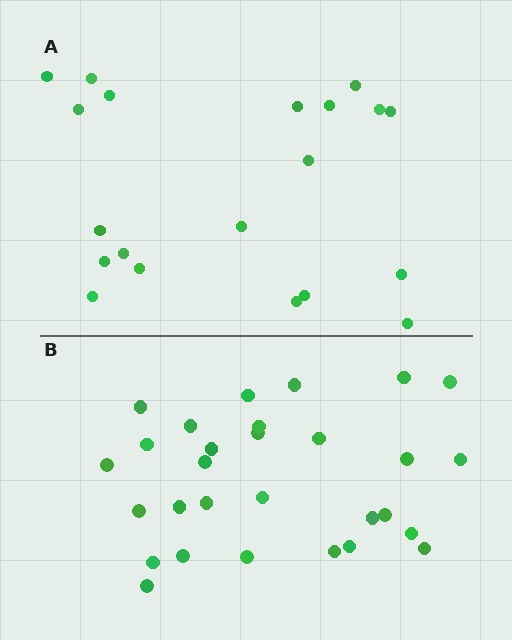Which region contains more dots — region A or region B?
Region B (the bottom region) has more dots.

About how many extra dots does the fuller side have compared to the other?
Region B has roughly 8 or so more dots than region A.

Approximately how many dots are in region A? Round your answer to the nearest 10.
About 20 dots.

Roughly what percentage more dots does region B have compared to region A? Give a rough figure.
About 45% more.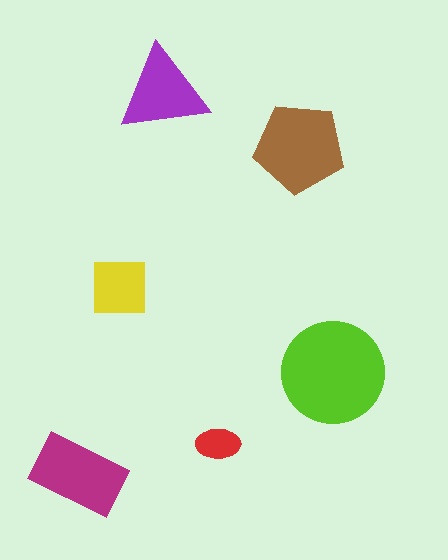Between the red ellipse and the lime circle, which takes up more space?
The lime circle.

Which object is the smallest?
The red ellipse.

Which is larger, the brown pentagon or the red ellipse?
The brown pentagon.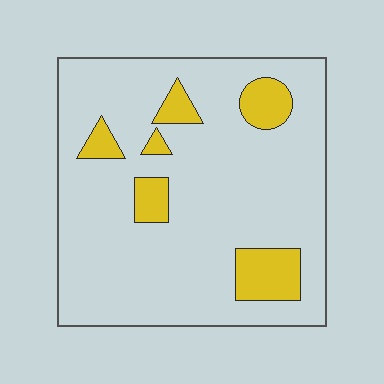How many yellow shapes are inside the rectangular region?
6.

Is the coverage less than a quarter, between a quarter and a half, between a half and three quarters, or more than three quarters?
Less than a quarter.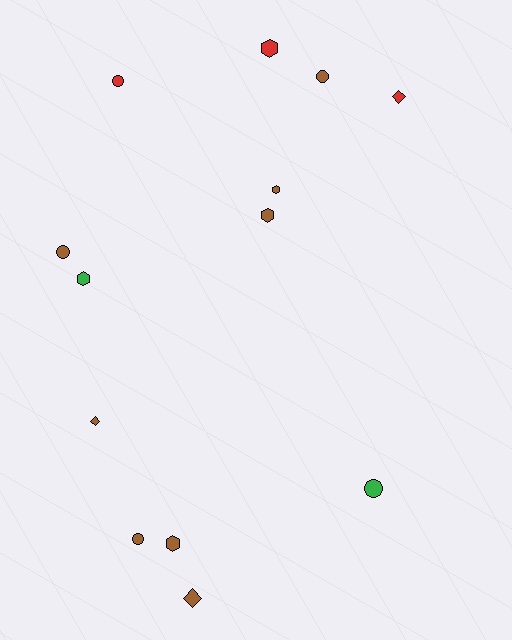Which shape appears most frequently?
Hexagon, with 5 objects.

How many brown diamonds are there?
There are 2 brown diamonds.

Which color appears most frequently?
Brown, with 8 objects.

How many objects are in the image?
There are 13 objects.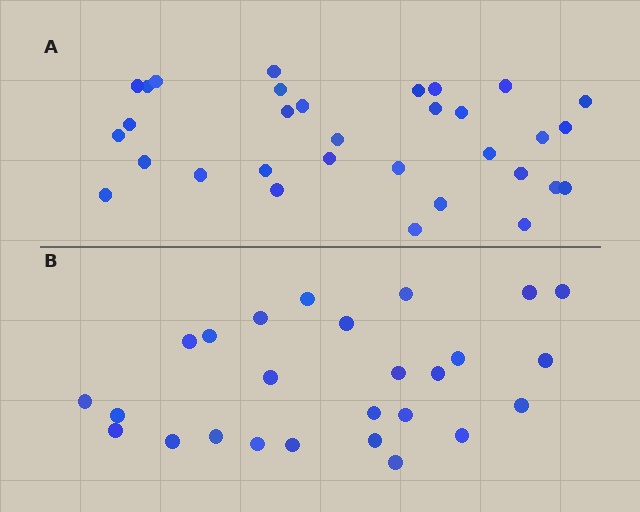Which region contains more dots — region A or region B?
Region A (the top region) has more dots.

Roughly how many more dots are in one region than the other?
Region A has about 6 more dots than region B.